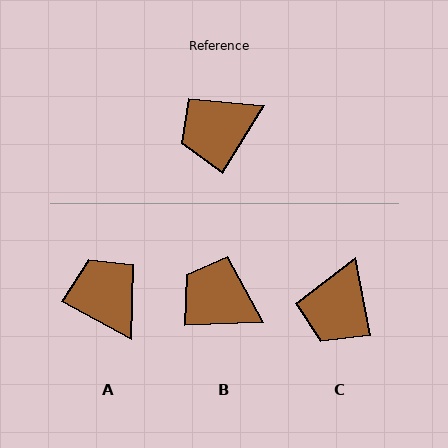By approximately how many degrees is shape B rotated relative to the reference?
Approximately 57 degrees clockwise.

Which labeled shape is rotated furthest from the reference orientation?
A, about 87 degrees away.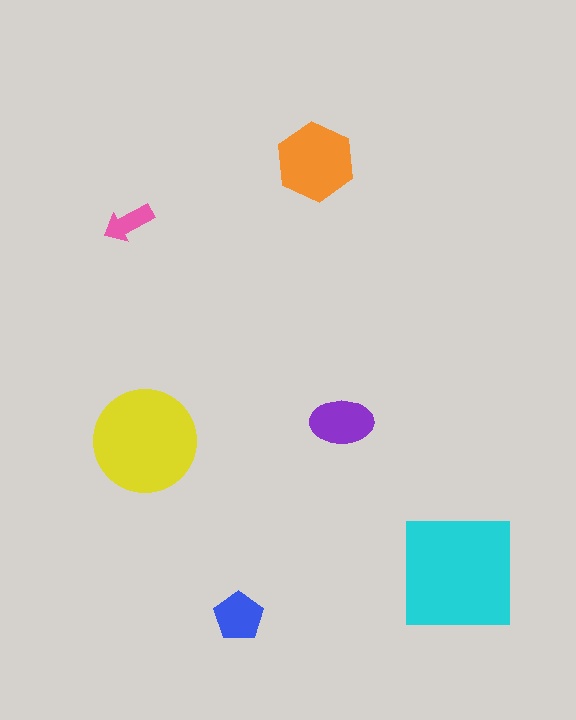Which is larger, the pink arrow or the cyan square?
The cyan square.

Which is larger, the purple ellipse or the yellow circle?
The yellow circle.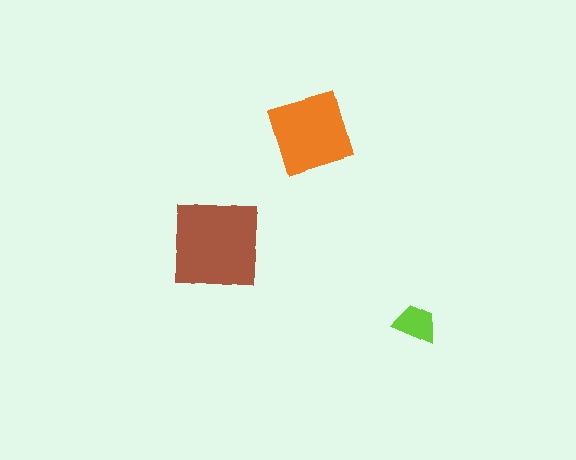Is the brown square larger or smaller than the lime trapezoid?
Larger.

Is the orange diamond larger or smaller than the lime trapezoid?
Larger.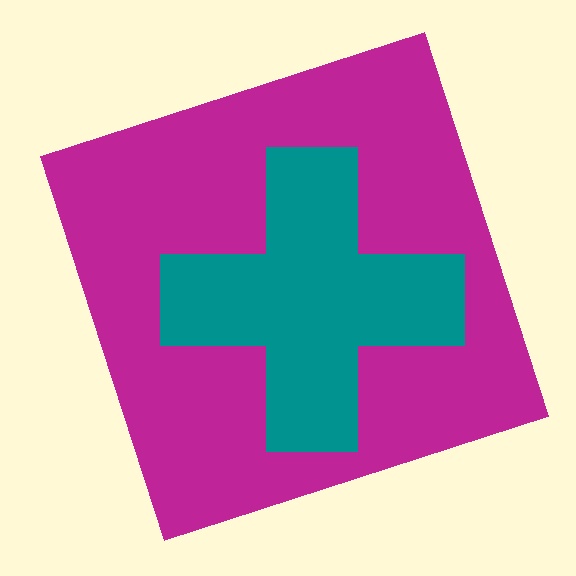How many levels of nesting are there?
2.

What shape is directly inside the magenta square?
The teal cross.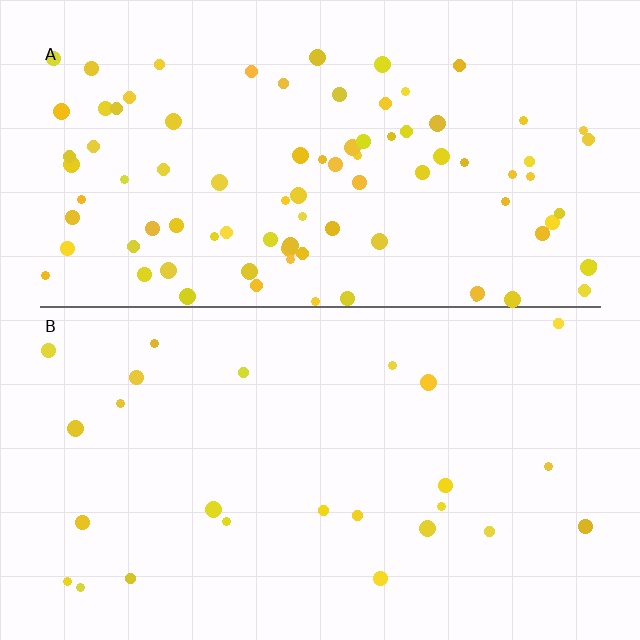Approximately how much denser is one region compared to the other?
Approximately 3.5× — region A over region B.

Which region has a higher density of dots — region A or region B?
A (the top).